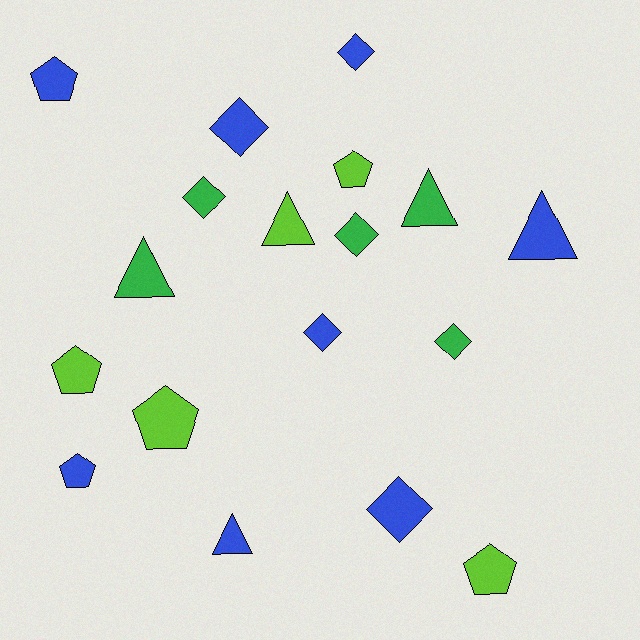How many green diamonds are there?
There are 3 green diamonds.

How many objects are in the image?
There are 18 objects.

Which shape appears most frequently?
Diamond, with 7 objects.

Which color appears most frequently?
Blue, with 8 objects.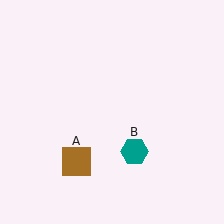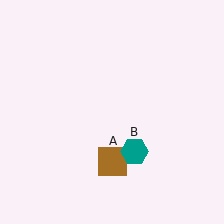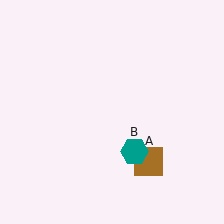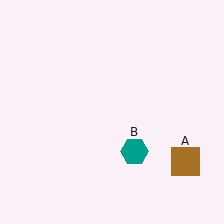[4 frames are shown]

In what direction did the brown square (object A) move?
The brown square (object A) moved right.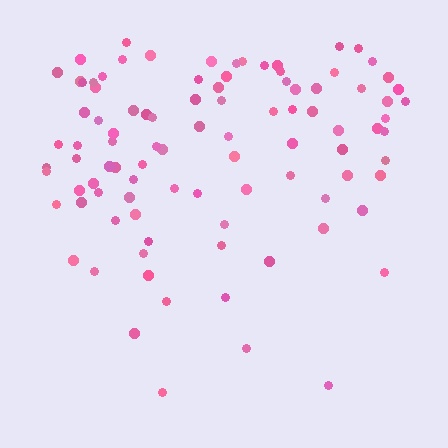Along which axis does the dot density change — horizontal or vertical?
Vertical.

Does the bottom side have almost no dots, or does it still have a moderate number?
Still a moderate number, just noticeably fewer than the top.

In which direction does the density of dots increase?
From bottom to top, with the top side densest.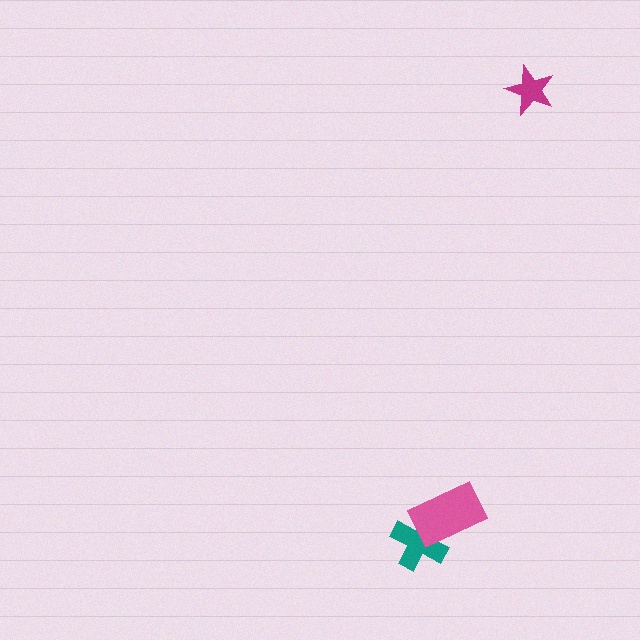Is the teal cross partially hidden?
Yes, it is partially covered by another shape.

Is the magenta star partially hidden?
No, no other shape covers it.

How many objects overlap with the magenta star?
0 objects overlap with the magenta star.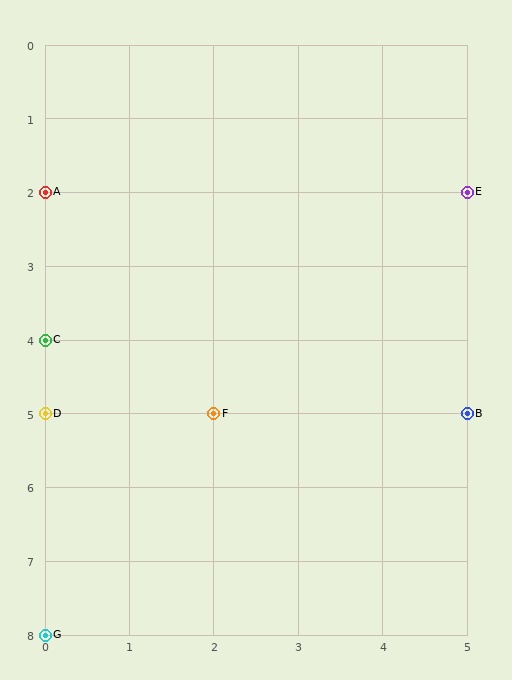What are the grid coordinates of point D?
Point D is at grid coordinates (0, 5).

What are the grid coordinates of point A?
Point A is at grid coordinates (0, 2).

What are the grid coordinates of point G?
Point G is at grid coordinates (0, 8).